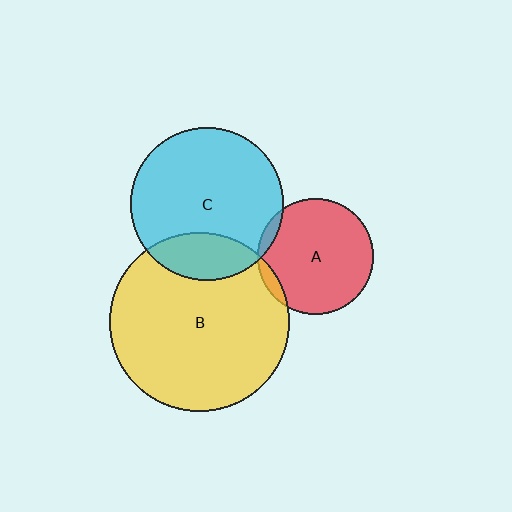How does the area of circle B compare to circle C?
Approximately 1.4 times.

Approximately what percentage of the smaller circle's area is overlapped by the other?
Approximately 20%.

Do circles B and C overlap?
Yes.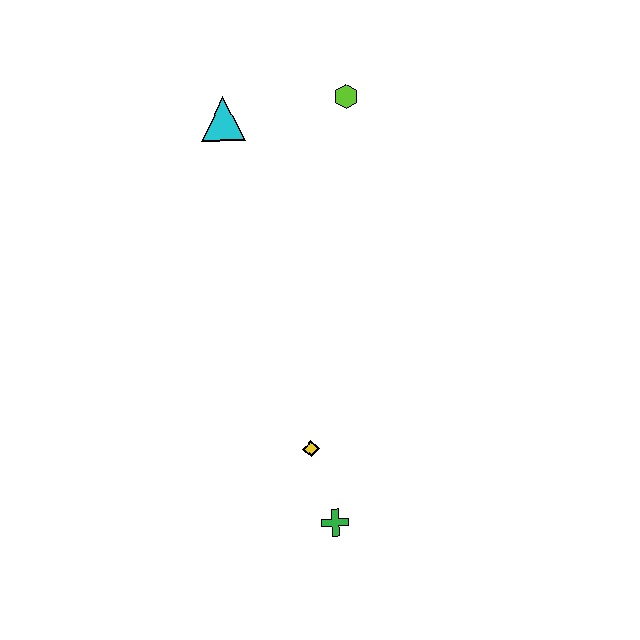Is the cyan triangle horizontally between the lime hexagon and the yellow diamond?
No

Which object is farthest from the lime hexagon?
The green cross is farthest from the lime hexagon.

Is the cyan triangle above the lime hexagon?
No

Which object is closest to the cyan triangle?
The lime hexagon is closest to the cyan triangle.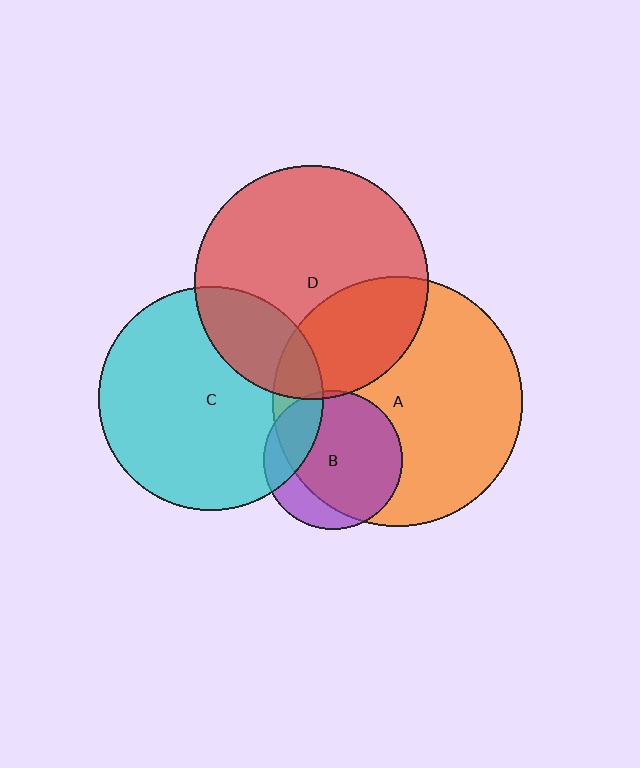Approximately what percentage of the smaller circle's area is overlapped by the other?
Approximately 25%.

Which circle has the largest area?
Circle A (orange).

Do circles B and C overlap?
Yes.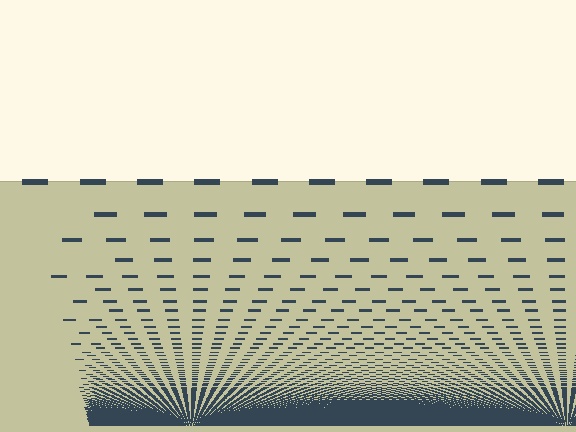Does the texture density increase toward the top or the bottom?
Density increases toward the bottom.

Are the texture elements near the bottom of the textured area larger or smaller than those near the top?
Smaller. The gradient is inverted — elements near the bottom are smaller and denser.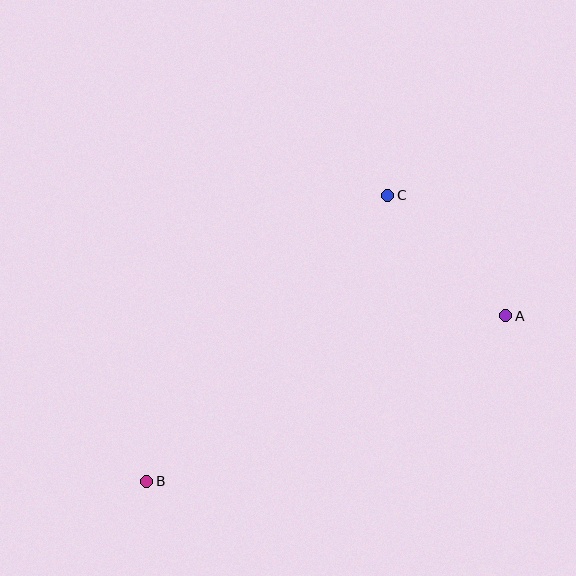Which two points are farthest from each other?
Points A and B are farthest from each other.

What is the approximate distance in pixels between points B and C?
The distance between B and C is approximately 374 pixels.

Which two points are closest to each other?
Points A and C are closest to each other.